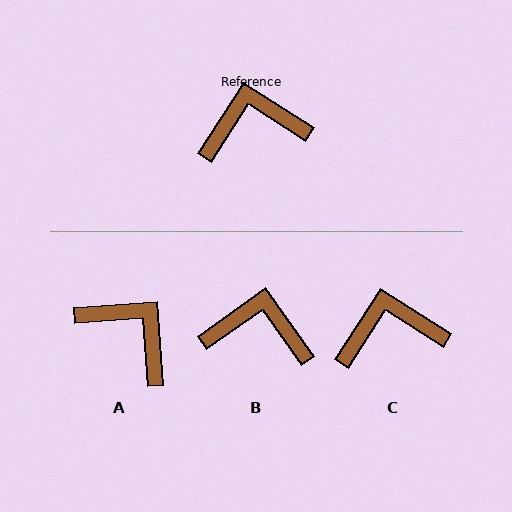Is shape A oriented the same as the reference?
No, it is off by about 53 degrees.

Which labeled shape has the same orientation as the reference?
C.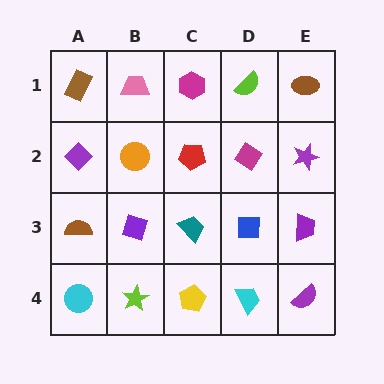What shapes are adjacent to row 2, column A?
A brown rectangle (row 1, column A), a brown semicircle (row 3, column A), an orange circle (row 2, column B).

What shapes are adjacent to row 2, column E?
A brown ellipse (row 1, column E), a purple trapezoid (row 3, column E), a magenta diamond (row 2, column D).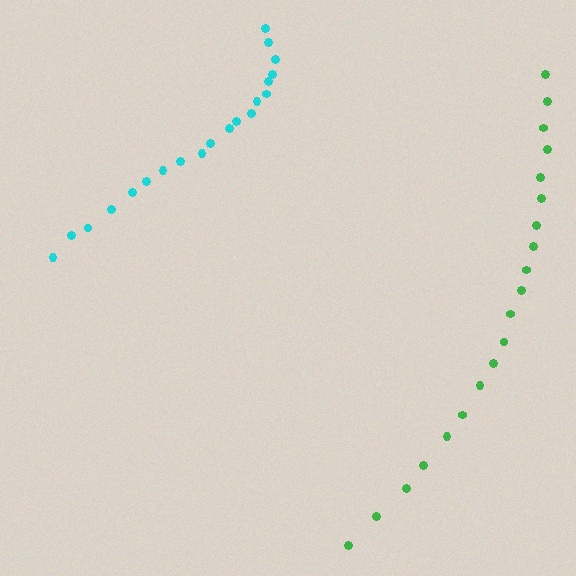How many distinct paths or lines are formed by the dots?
There are 2 distinct paths.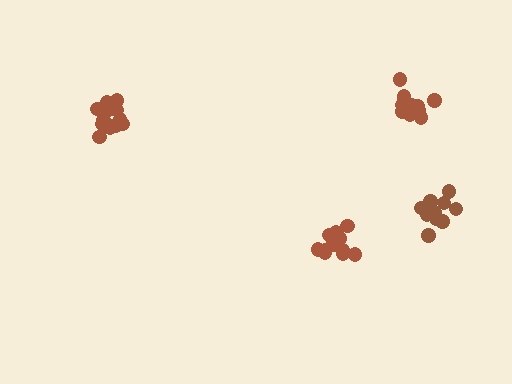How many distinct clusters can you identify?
There are 4 distinct clusters.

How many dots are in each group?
Group 1: 12 dots, Group 2: 16 dots, Group 3: 16 dots, Group 4: 11 dots (55 total).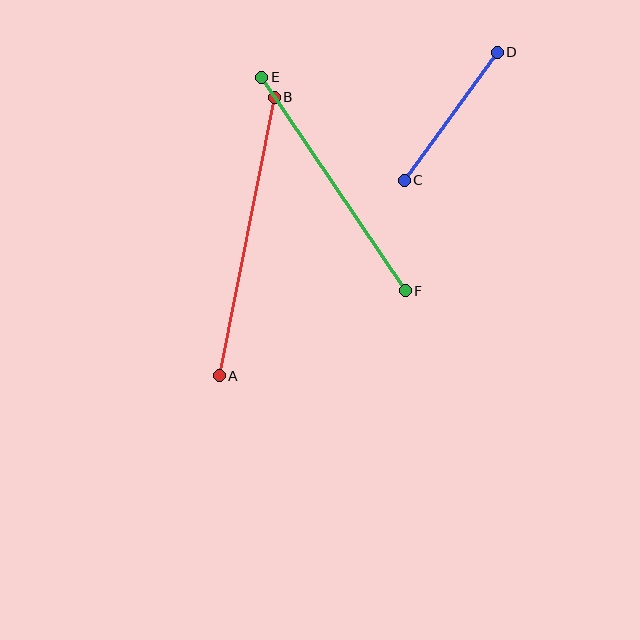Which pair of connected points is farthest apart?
Points A and B are farthest apart.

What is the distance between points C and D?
The distance is approximately 158 pixels.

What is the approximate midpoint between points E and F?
The midpoint is at approximately (333, 184) pixels.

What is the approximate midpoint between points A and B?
The midpoint is at approximately (247, 237) pixels.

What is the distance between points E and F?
The distance is approximately 258 pixels.